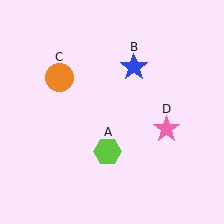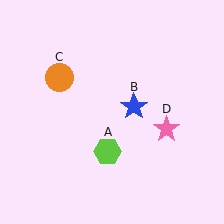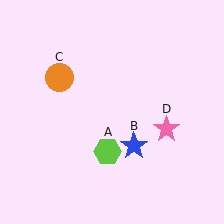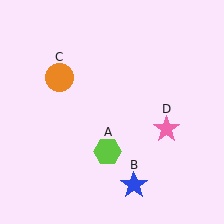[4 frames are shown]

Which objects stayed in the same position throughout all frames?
Lime hexagon (object A) and orange circle (object C) and pink star (object D) remained stationary.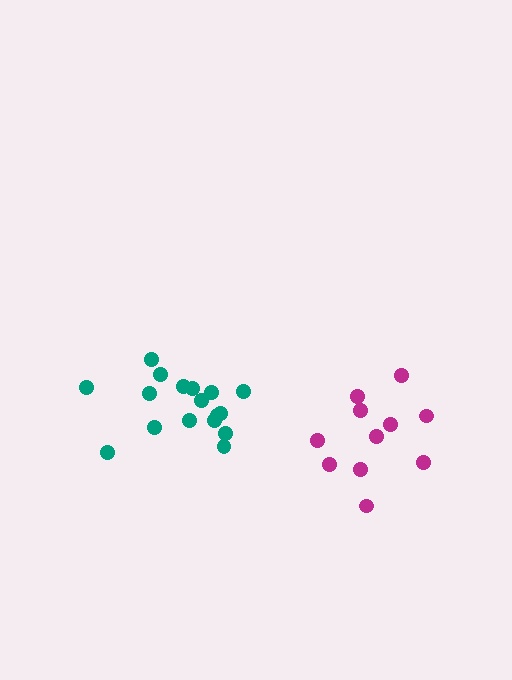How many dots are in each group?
Group 1: 11 dots, Group 2: 17 dots (28 total).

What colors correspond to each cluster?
The clusters are colored: magenta, teal.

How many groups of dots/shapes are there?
There are 2 groups.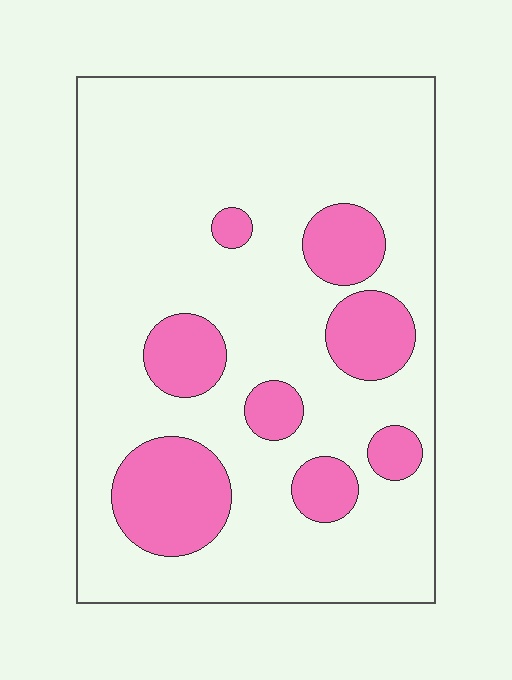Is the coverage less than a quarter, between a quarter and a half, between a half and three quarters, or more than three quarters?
Less than a quarter.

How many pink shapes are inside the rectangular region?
8.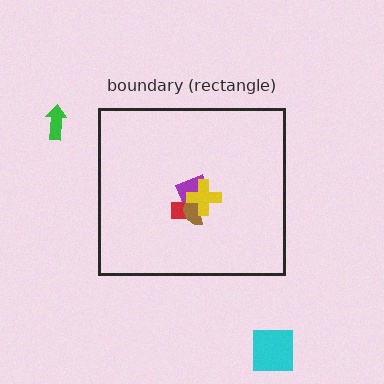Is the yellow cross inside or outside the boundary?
Inside.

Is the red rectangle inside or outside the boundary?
Inside.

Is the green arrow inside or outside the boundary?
Outside.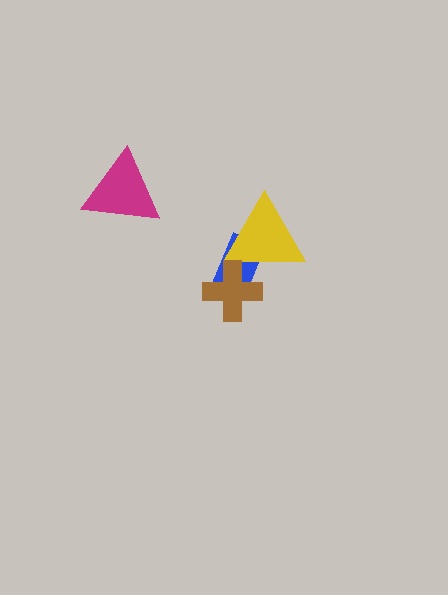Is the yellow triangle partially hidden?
Yes, it is partially covered by another shape.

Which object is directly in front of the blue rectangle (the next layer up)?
The yellow triangle is directly in front of the blue rectangle.